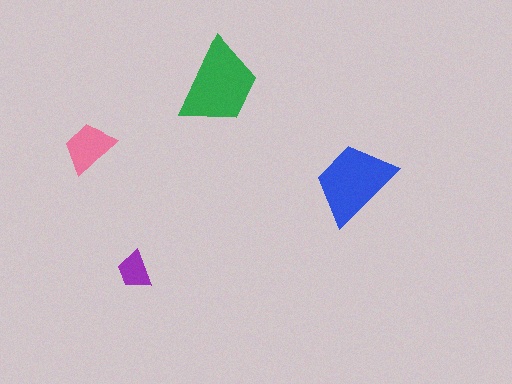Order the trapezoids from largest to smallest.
the green one, the blue one, the pink one, the purple one.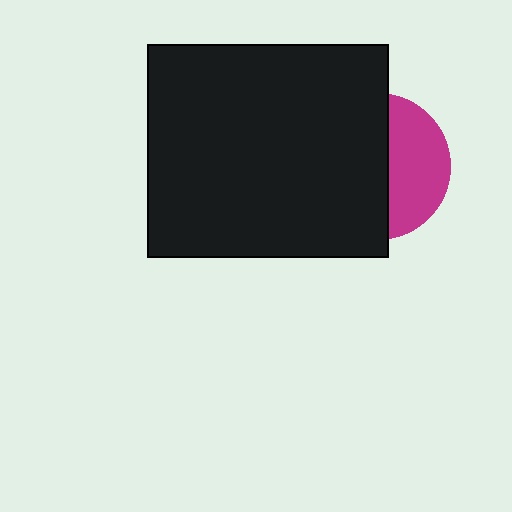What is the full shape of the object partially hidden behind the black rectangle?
The partially hidden object is a magenta circle.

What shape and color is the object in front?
The object in front is a black rectangle.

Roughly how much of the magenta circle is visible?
A small part of it is visible (roughly 40%).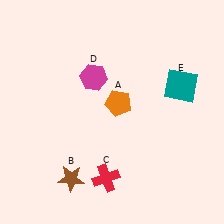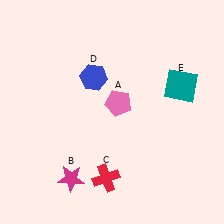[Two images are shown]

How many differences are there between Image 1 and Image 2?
There are 3 differences between the two images.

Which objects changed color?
A changed from orange to pink. B changed from brown to magenta. D changed from magenta to blue.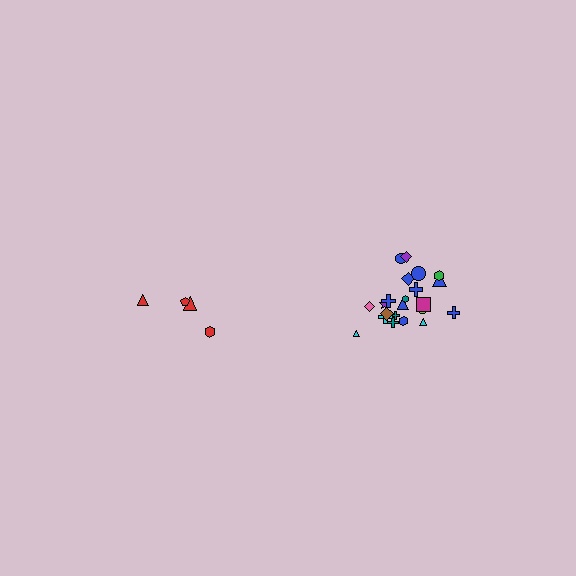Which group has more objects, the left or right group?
The right group.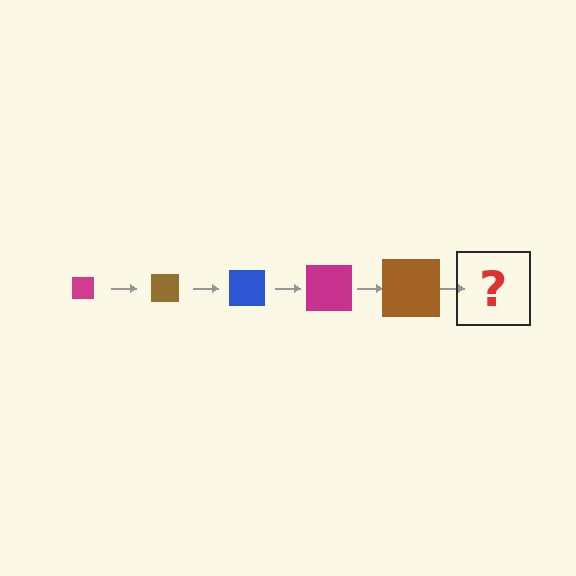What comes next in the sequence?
The next element should be a blue square, larger than the previous one.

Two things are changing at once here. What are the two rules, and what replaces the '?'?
The two rules are that the square grows larger each step and the color cycles through magenta, brown, and blue. The '?' should be a blue square, larger than the previous one.